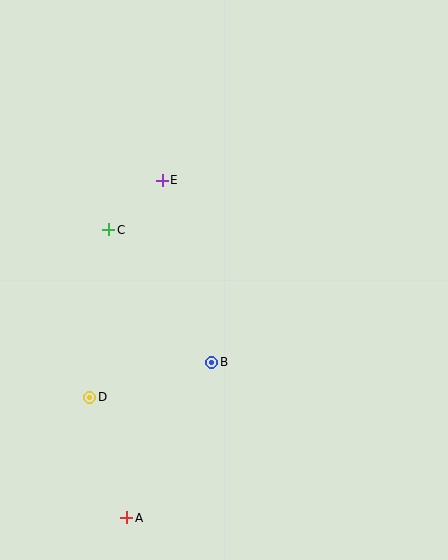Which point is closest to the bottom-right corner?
Point B is closest to the bottom-right corner.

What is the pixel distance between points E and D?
The distance between E and D is 229 pixels.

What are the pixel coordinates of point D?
Point D is at (90, 397).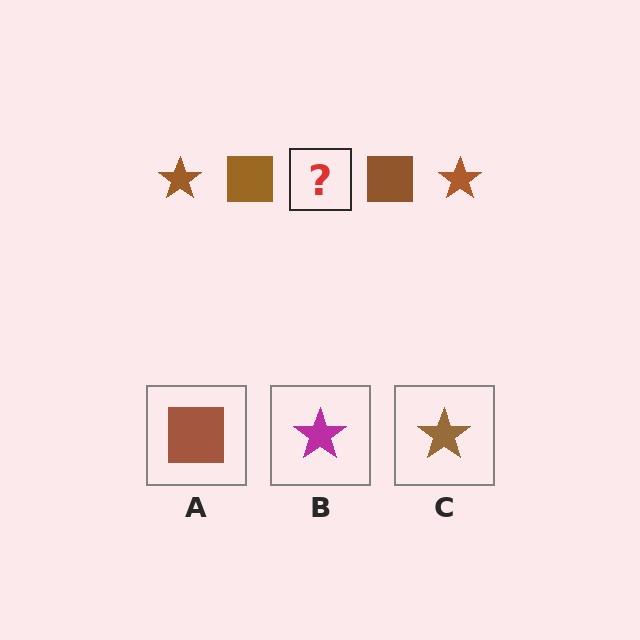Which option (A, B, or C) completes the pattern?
C.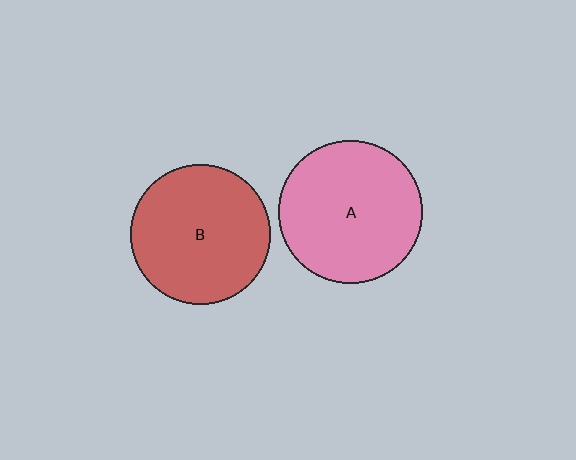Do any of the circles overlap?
No, none of the circles overlap.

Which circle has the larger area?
Circle A (pink).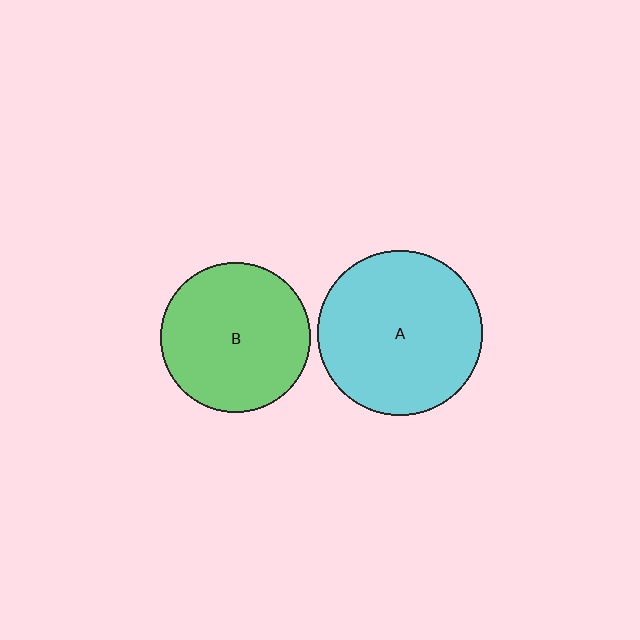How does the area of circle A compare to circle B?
Approximately 1.2 times.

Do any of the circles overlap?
No, none of the circles overlap.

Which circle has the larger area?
Circle A (cyan).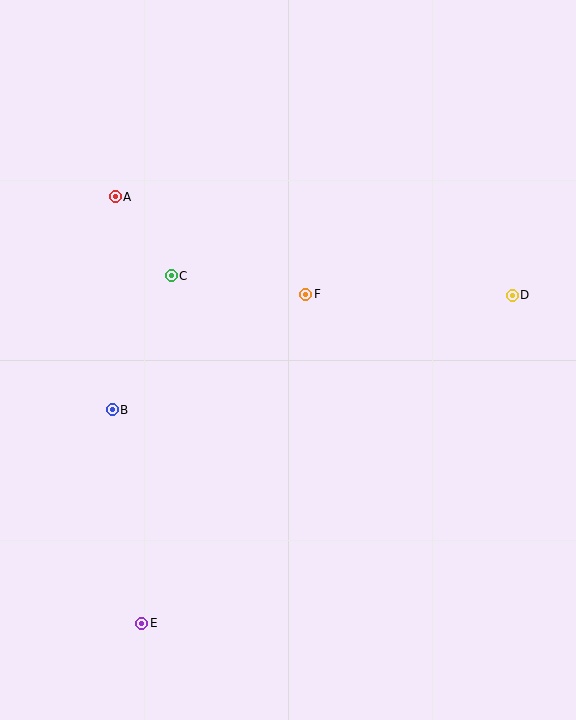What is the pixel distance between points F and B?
The distance between F and B is 225 pixels.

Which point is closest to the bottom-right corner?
Point D is closest to the bottom-right corner.